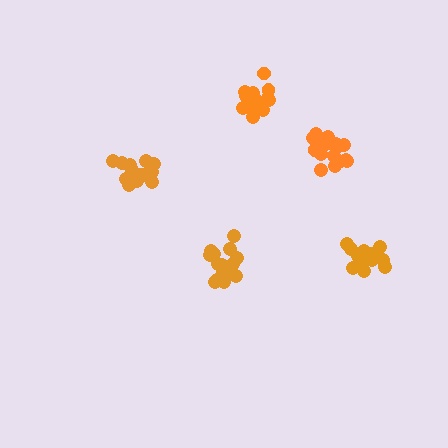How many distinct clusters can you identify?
There are 5 distinct clusters.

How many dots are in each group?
Group 1: 17 dots, Group 2: 16 dots, Group 3: 16 dots, Group 4: 19 dots, Group 5: 16 dots (84 total).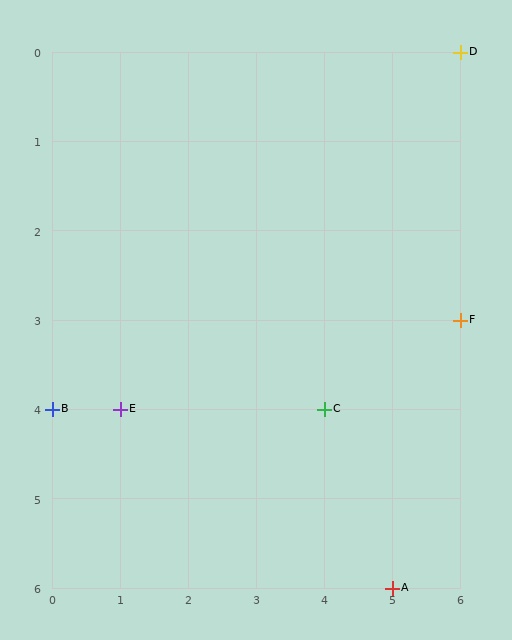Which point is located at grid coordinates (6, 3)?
Point F is at (6, 3).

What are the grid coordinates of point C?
Point C is at grid coordinates (4, 4).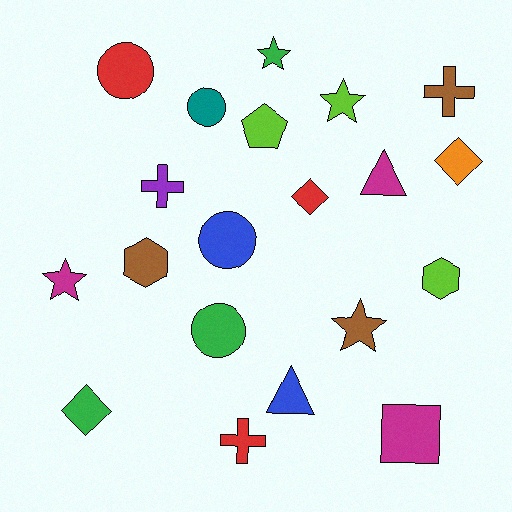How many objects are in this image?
There are 20 objects.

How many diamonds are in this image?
There are 3 diamonds.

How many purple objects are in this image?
There is 1 purple object.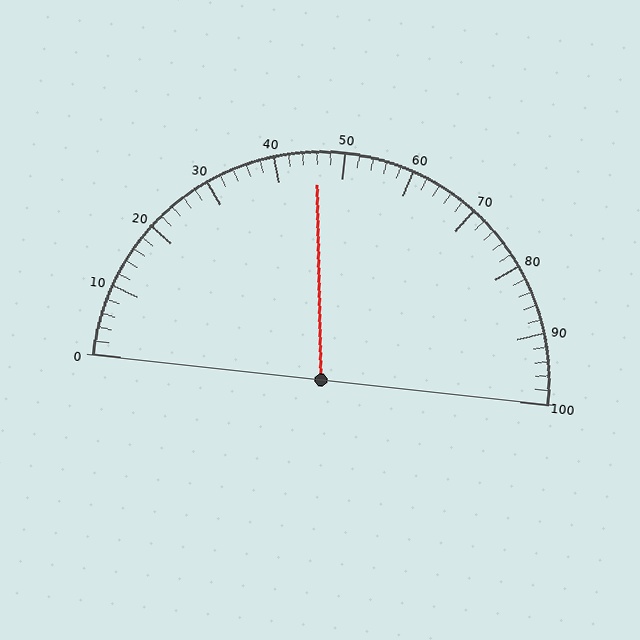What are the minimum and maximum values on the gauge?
The gauge ranges from 0 to 100.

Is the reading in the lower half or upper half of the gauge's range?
The reading is in the lower half of the range (0 to 100).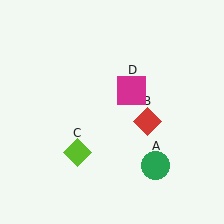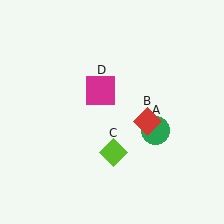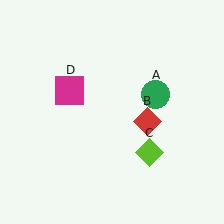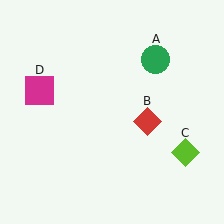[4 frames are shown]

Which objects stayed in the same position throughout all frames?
Red diamond (object B) remained stationary.